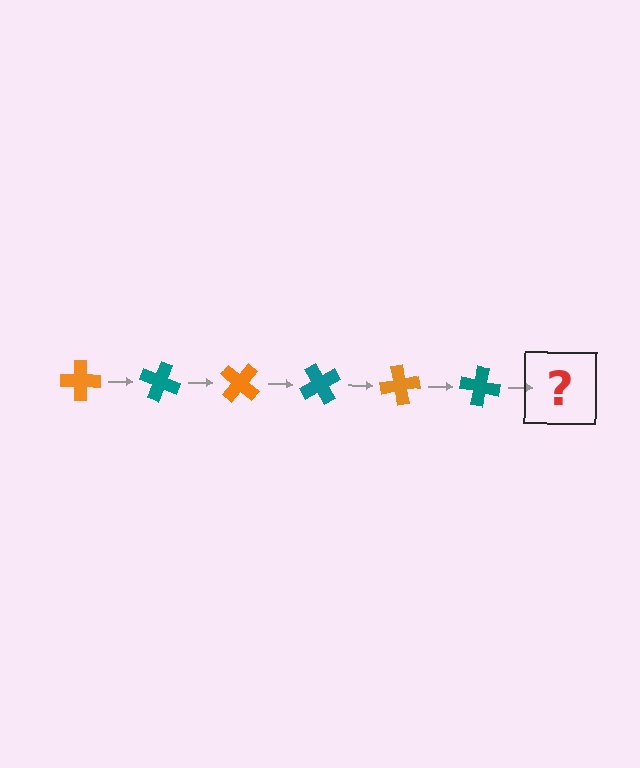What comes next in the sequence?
The next element should be an orange cross, rotated 120 degrees from the start.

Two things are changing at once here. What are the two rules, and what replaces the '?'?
The two rules are that it rotates 20 degrees each step and the color cycles through orange and teal. The '?' should be an orange cross, rotated 120 degrees from the start.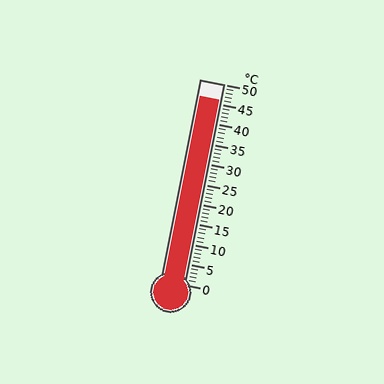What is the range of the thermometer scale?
The thermometer scale ranges from 0°C to 50°C.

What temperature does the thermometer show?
The thermometer shows approximately 46°C.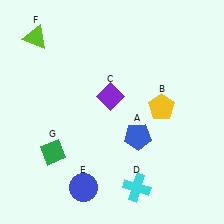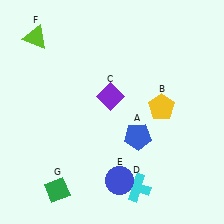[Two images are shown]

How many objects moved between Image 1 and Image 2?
2 objects moved between the two images.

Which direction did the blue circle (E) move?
The blue circle (E) moved right.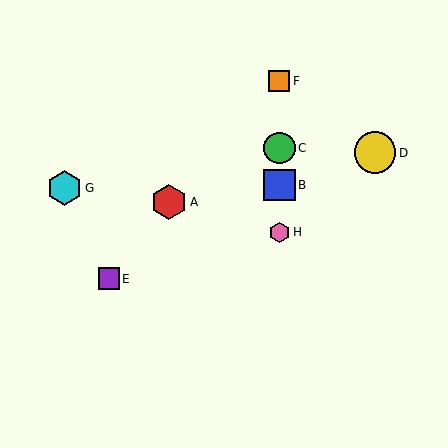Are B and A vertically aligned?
No, B is at x≈279 and A is at x≈169.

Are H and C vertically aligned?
Yes, both are at x≈279.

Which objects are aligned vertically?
Objects B, C, F, H are aligned vertically.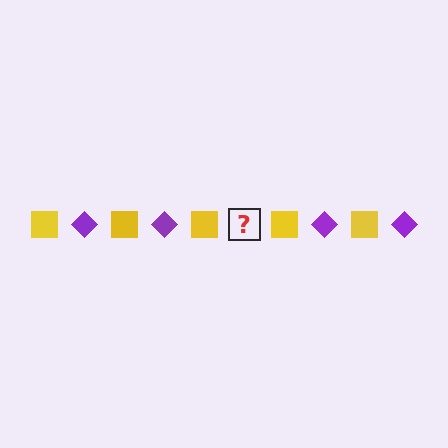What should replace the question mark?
The question mark should be replaced with a purple diamond.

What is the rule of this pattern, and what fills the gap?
The rule is that the pattern alternates between yellow square and purple diamond. The gap should be filled with a purple diamond.